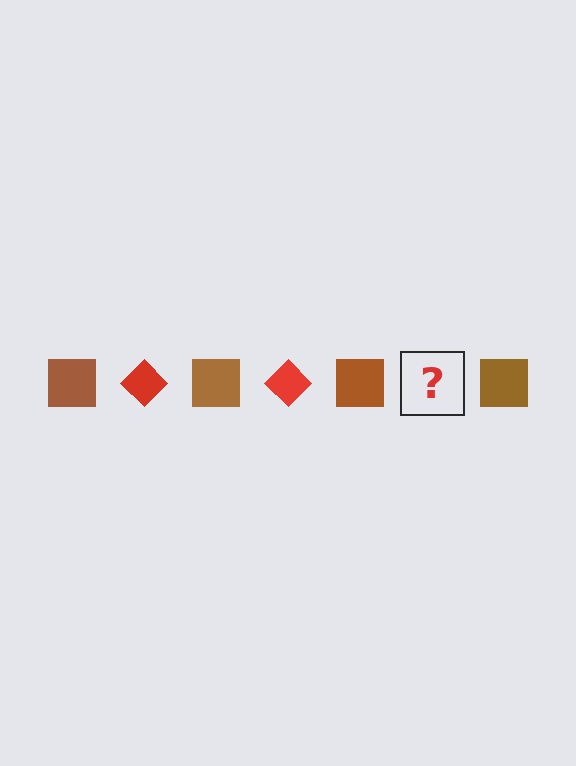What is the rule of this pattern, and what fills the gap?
The rule is that the pattern alternates between brown square and red diamond. The gap should be filled with a red diamond.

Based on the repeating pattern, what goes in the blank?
The blank should be a red diamond.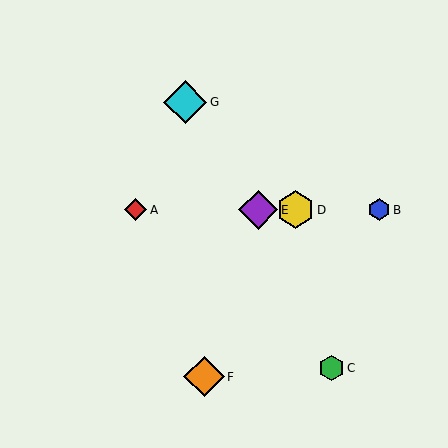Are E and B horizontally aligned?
Yes, both are at y≈210.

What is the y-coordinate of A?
Object A is at y≈210.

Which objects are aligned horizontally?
Objects A, B, D, E are aligned horizontally.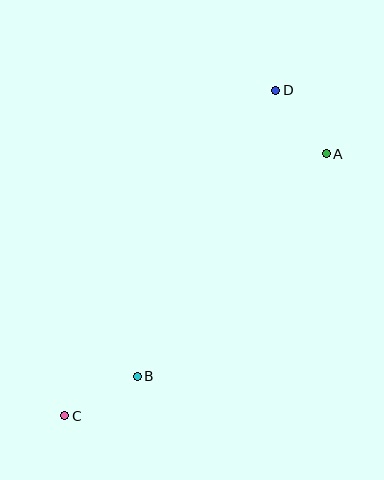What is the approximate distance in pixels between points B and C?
The distance between B and C is approximately 83 pixels.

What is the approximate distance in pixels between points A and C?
The distance between A and C is approximately 370 pixels.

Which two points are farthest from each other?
Points C and D are farthest from each other.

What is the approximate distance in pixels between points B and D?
The distance between B and D is approximately 318 pixels.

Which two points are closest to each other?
Points A and D are closest to each other.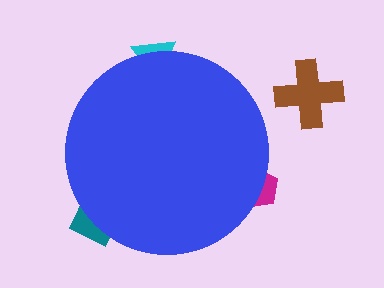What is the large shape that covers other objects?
A blue circle.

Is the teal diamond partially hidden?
Yes, the teal diamond is partially hidden behind the blue circle.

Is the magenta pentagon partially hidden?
Yes, the magenta pentagon is partially hidden behind the blue circle.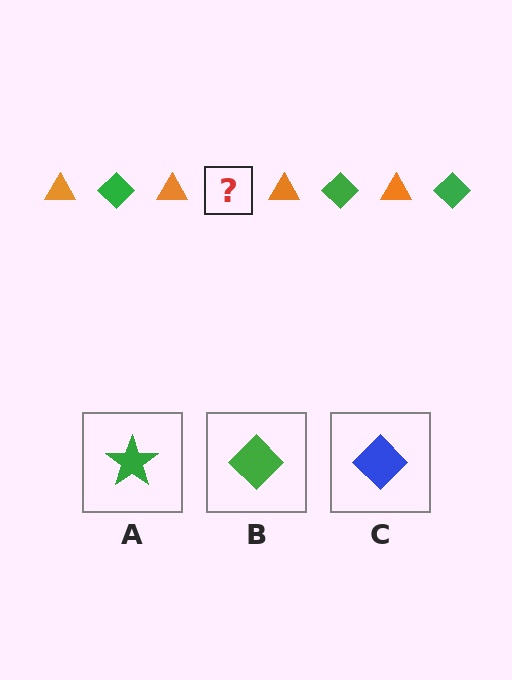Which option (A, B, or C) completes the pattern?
B.